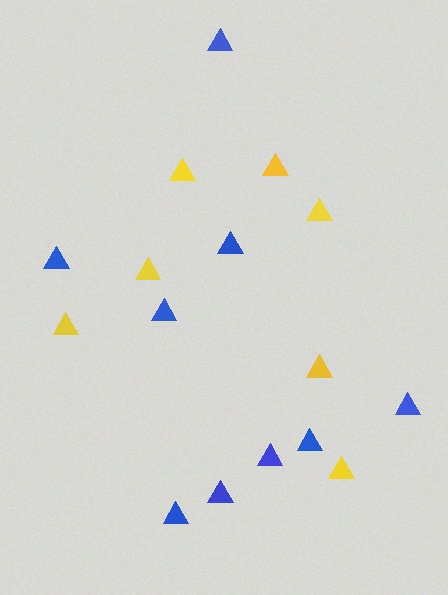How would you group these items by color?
There are 2 groups: one group of yellow triangles (7) and one group of blue triangles (9).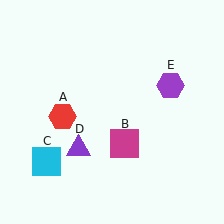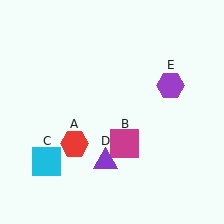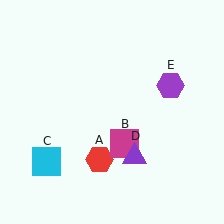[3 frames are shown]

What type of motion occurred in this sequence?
The red hexagon (object A), purple triangle (object D) rotated counterclockwise around the center of the scene.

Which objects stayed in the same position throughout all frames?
Magenta square (object B) and cyan square (object C) and purple hexagon (object E) remained stationary.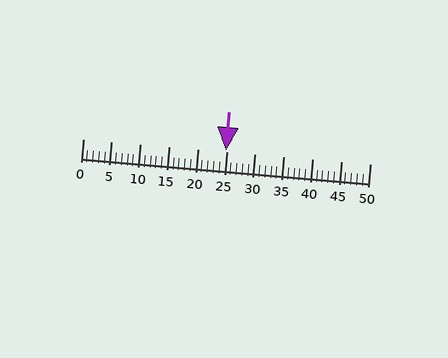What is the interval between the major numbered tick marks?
The major tick marks are spaced 5 units apart.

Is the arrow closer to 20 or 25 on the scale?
The arrow is closer to 25.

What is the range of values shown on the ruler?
The ruler shows values from 0 to 50.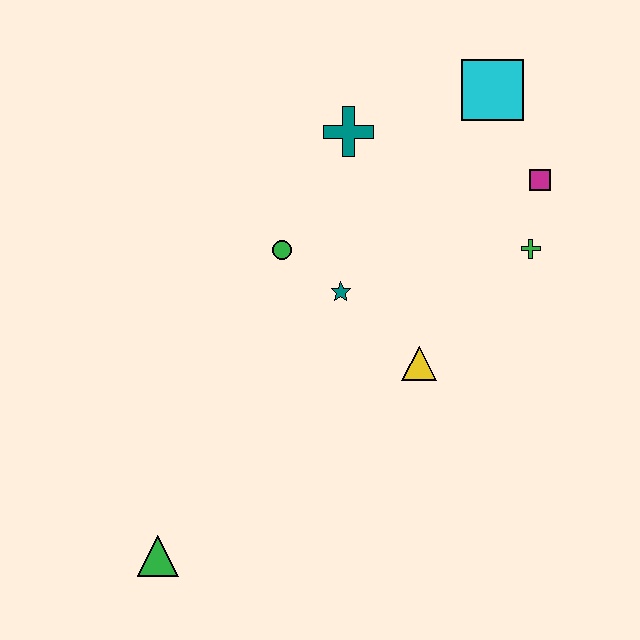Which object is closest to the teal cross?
The green circle is closest to the teal cross.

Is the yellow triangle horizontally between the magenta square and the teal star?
Yes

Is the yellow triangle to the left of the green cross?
Yes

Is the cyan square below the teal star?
No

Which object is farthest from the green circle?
The green triangle is farthest from the green circle.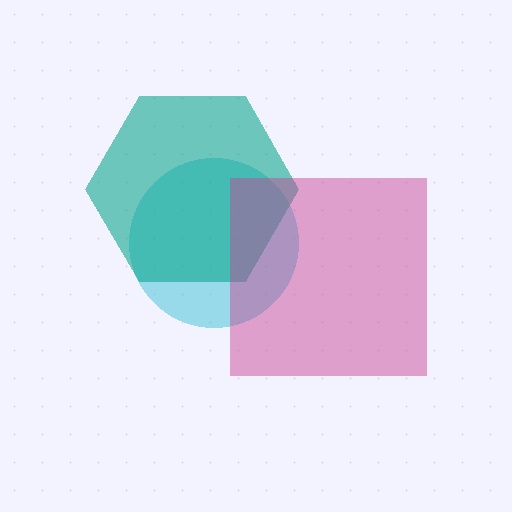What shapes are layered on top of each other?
The layered shapes are: a cyan circle, a teal hexagon, a magenta square.